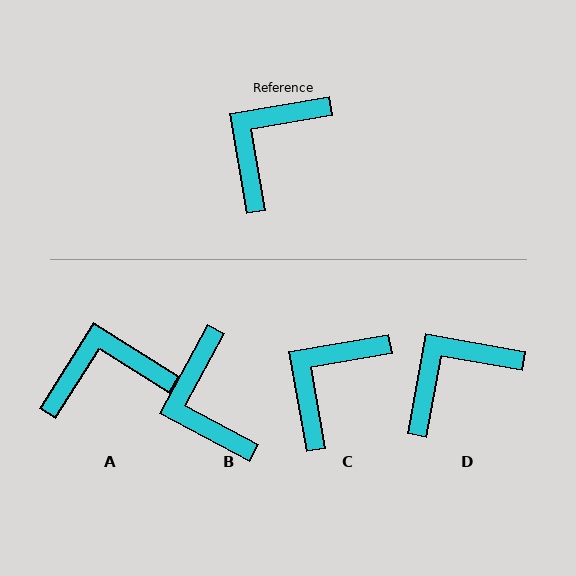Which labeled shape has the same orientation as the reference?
C.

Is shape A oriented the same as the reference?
No, it is off by about 42 degrees.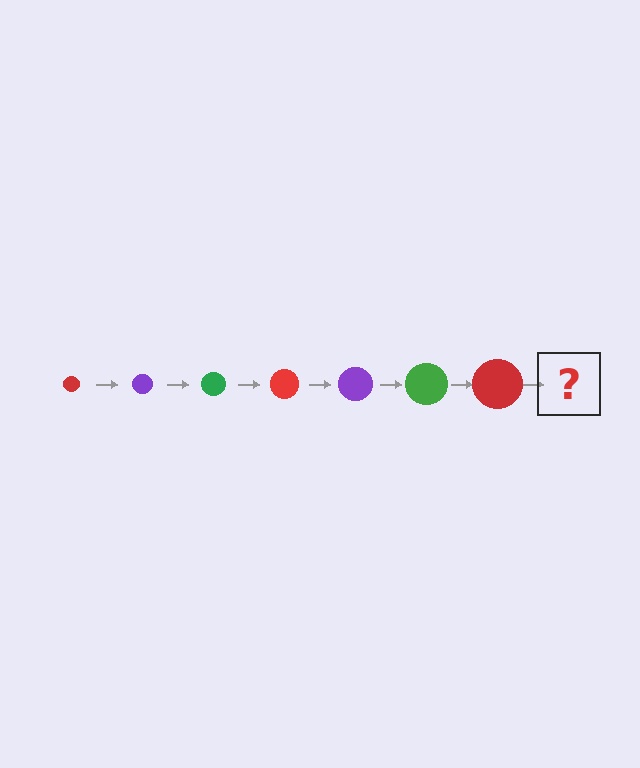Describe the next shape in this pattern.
It should be a purple circle, larger than the previous one.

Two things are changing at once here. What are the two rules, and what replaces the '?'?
The two rules are that the circle grows larger each step and the color cycles through red, purple, and green. The '?' should be a purple circle, larger than the previous one.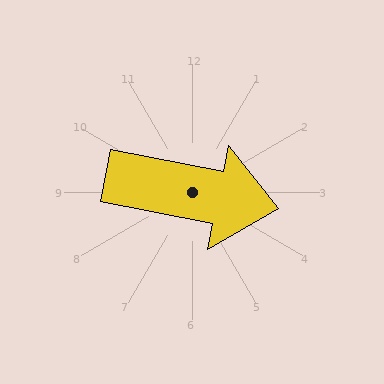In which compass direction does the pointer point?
East.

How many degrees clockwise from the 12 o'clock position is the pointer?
Approximately 101 degrees.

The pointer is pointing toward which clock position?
Roughly 3 o'clock.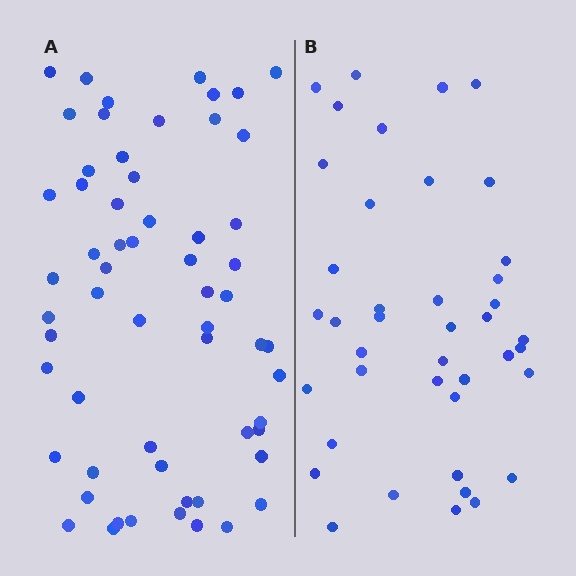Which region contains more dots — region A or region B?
Region A (the left region) has more dots.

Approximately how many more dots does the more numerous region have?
Region A has approximately 20 more dots than region B.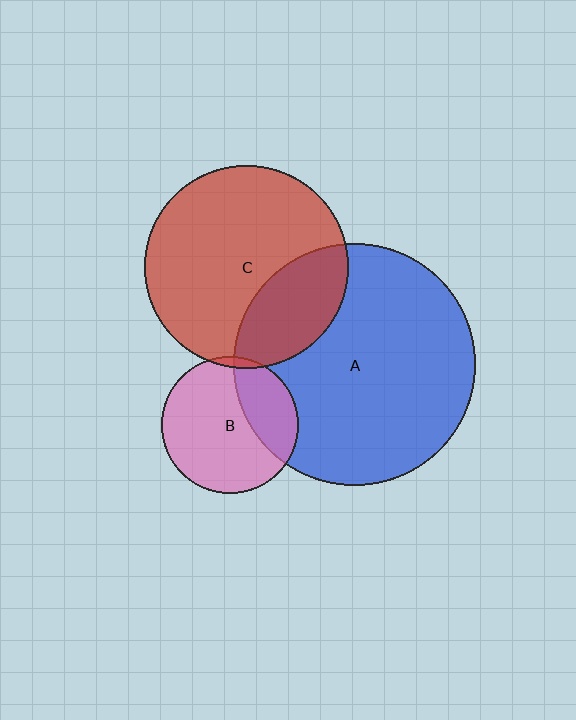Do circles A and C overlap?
Yes.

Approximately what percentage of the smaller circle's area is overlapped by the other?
Approximately 30%.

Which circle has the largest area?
Circle A (blue).